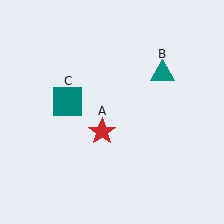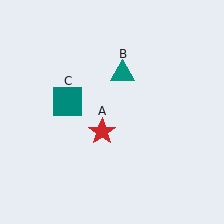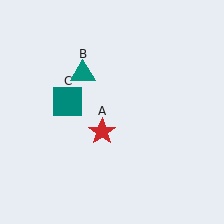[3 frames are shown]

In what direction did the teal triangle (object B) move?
The teal triangle (object B) moved left.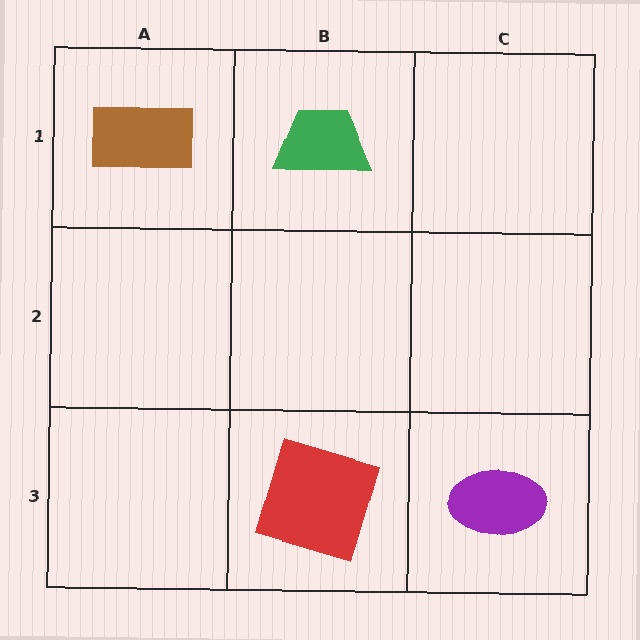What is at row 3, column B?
A red square.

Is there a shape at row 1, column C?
No, that cell is empty.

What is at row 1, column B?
A green trapezoid.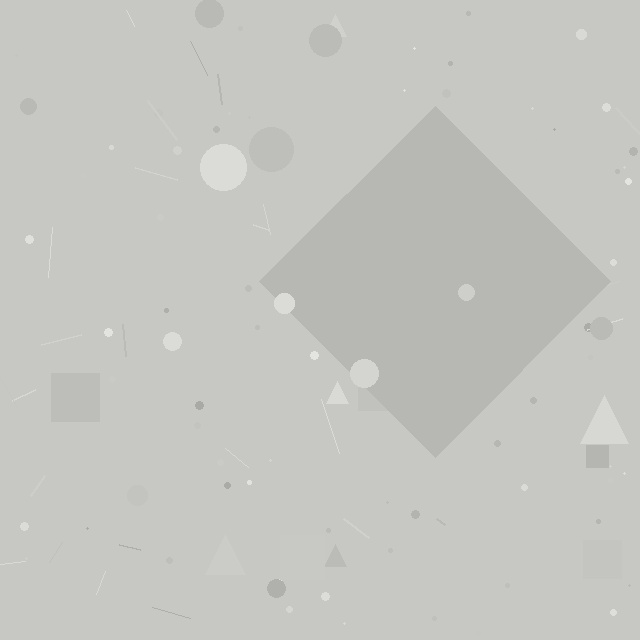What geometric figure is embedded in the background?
A diamond is embedded in the background.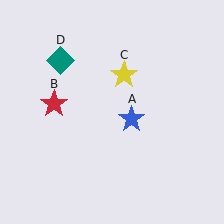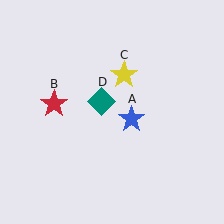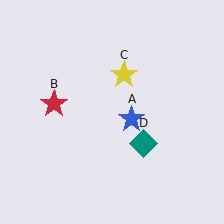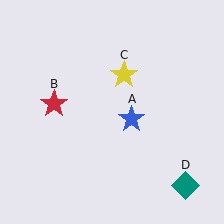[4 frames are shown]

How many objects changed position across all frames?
1 object changed position: teal diamond (object D).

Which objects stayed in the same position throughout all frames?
Blue star (object A) and red star (object B) and yellow star (object C) remained stationary.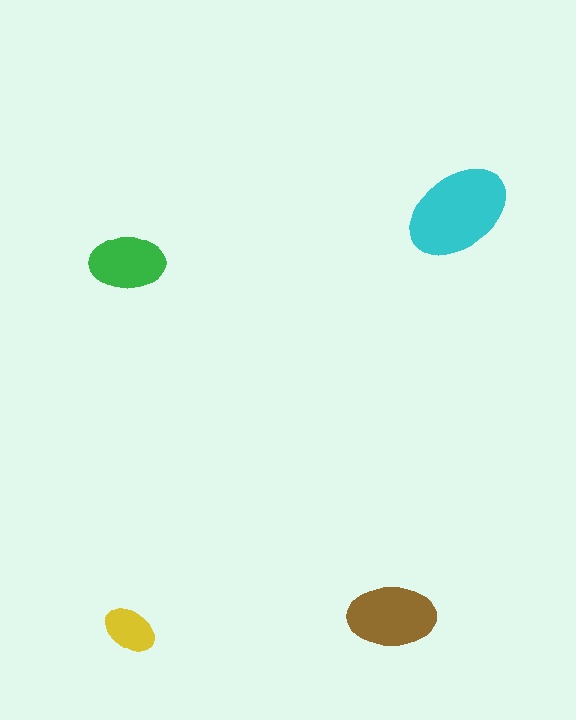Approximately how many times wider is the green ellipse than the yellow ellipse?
About 1.5 times wider.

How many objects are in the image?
There are 4 objects in the image.